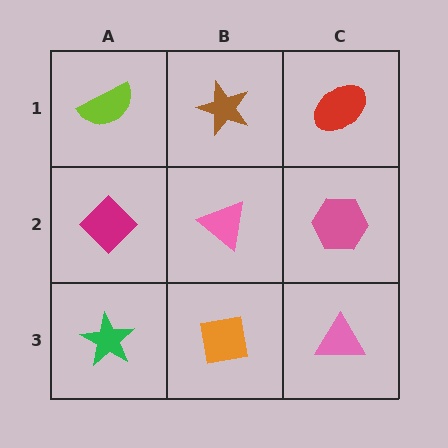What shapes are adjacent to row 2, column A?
A lime semicircle (row 1, column A), a green star (row 3, column A), a pink triangle (row 2, column B).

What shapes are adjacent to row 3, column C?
A pink hexagon (row 2, column C), an orange square (row 3, column B).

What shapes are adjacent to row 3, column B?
A pink triangle (row 2, column B), a green star (row 3, column A), a pink triangle (row 3, column C).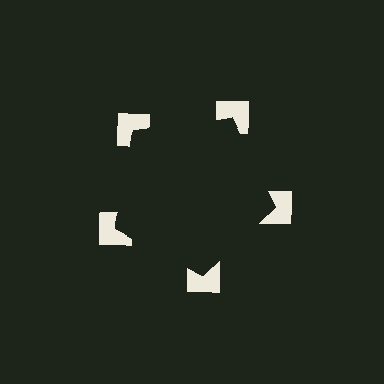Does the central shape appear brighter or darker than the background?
It typically appears slightly darker than the background, even though no actual brightness change is drawn.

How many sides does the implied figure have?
5 sides.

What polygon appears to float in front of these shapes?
An illusory pentagon — its edges are inferred from the aligned wedge cuts in the notched squares, not physically drawn.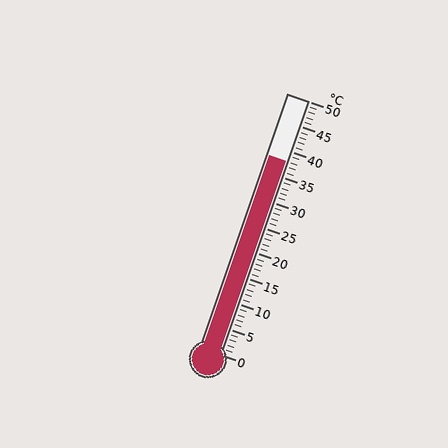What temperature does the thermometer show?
The thermometer shows approximately 38°C.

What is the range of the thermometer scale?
The thermometer scale ranges from 0°C to 50°C.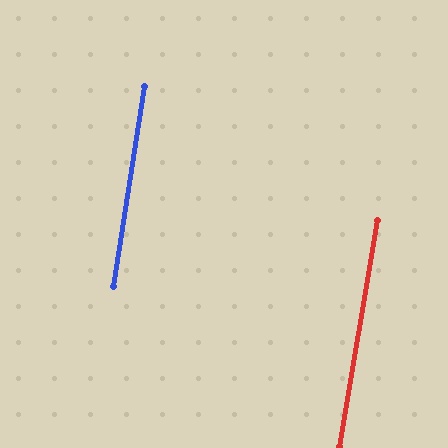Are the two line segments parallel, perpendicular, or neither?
Parallel — their directions differ by only 0.4°.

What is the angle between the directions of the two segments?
Approximately 0 degrees.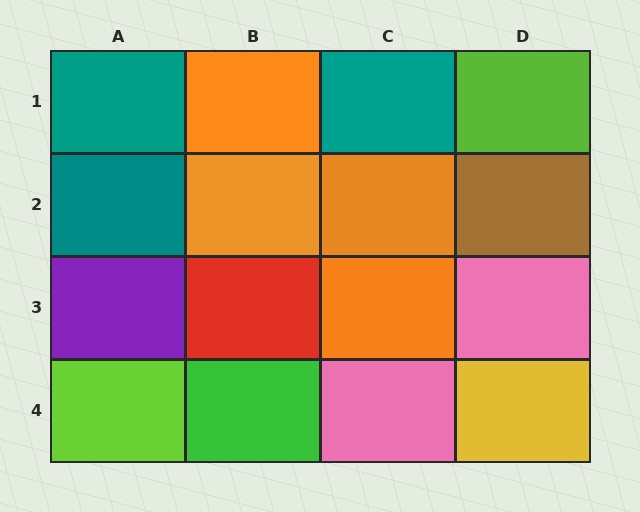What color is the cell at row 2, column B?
Orange.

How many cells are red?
1 cell is red.